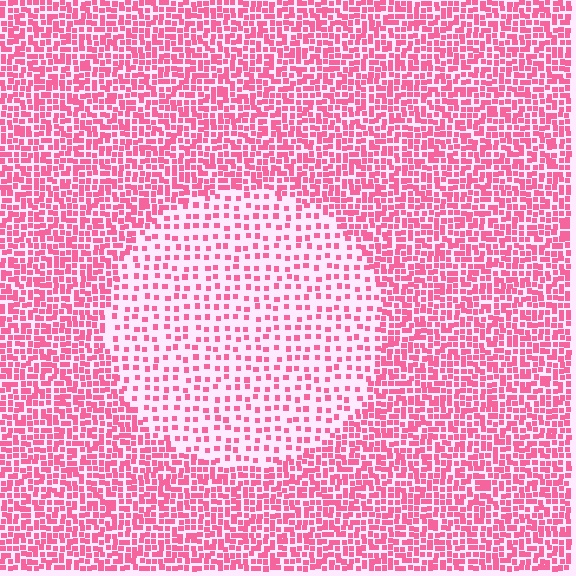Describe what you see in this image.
The image contains small pink elements arranged at two different densities. A circle-shaped region is visible where the elements are less densely packed than the surrounding area.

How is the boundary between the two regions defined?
The boundary is defined by a change in element density (approximately 2.4x ratio). All elements are the same color, size, and shape.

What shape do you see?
I see a circle.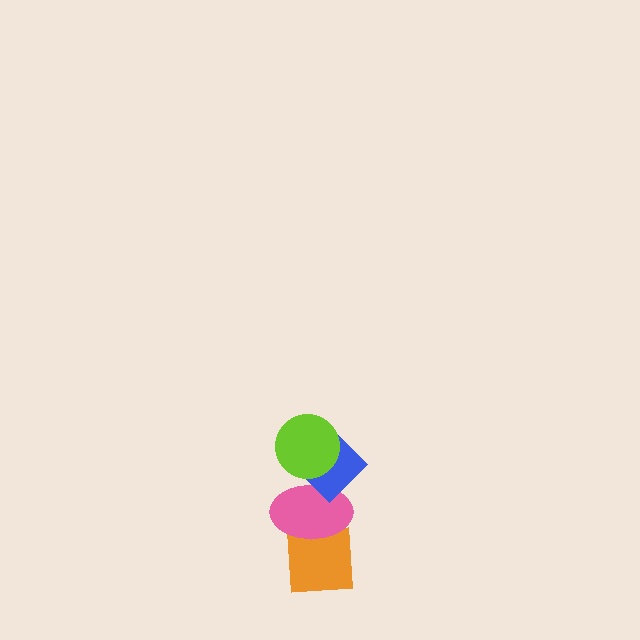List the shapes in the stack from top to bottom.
From top to bottom: the lime circle, the blue diamond, the pink ellipse, the orange square.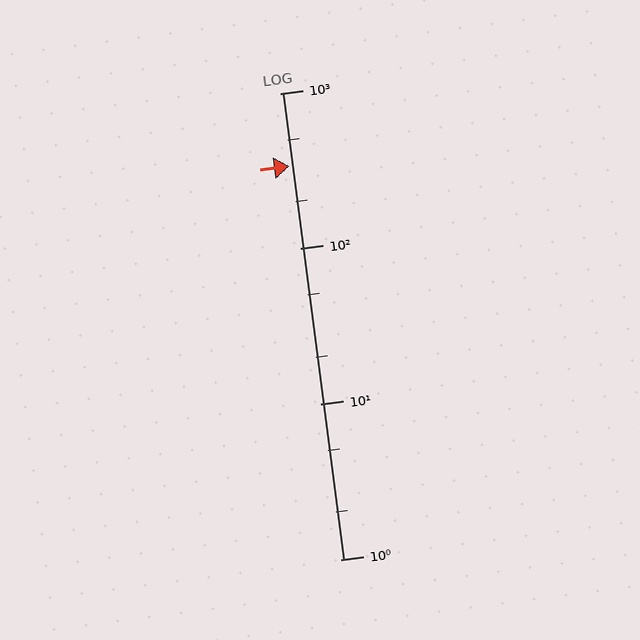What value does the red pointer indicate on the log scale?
The pointer indicates approximately 340.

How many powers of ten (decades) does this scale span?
The scale spans 3 decades, from 1 to 1000.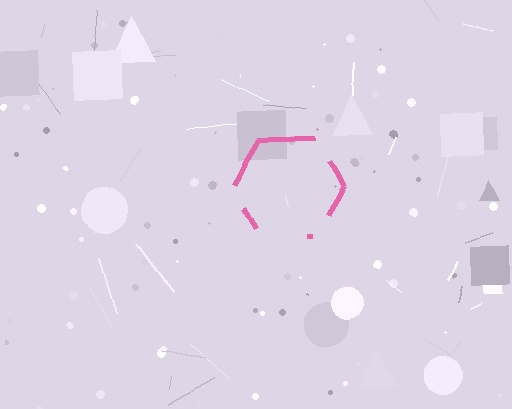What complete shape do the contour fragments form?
The contour fragments form a hexagon.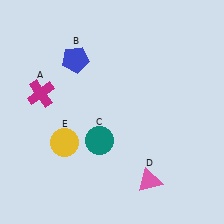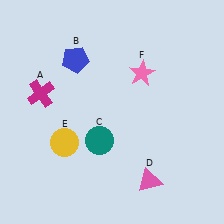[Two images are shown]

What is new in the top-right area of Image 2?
A pink star (F) was added in the top-right area of Image 2.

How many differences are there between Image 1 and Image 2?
There is 1 difference between the two images.